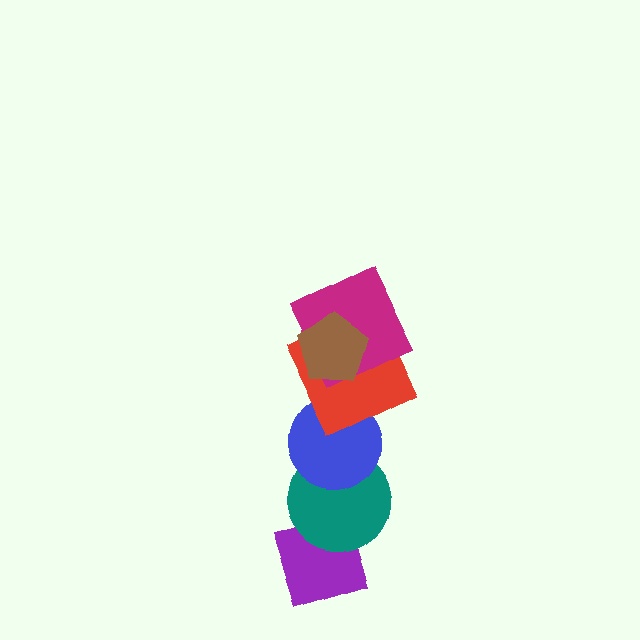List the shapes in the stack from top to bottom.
From top to bottom: the brown pentagon, the magenta square, the red square, the blue circle, the teal circle, the purple diamond.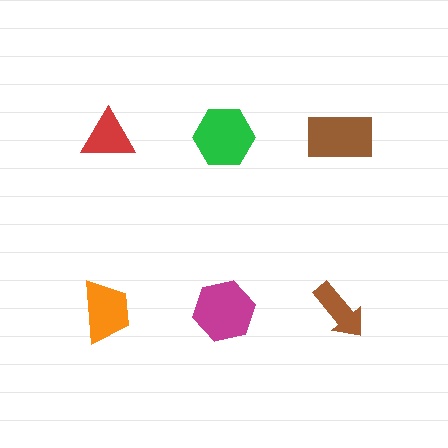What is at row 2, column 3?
A brown arrow.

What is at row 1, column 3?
A brown rectangle.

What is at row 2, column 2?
A magenta hexagon.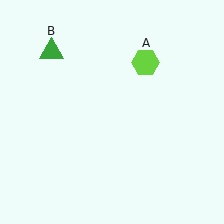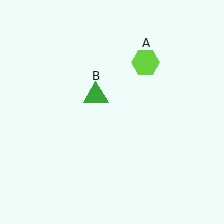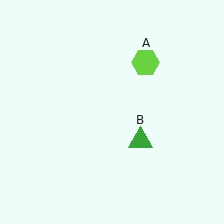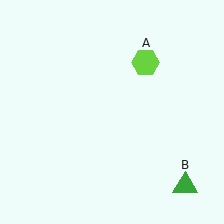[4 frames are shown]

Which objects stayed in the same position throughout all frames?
Lime hexagon (object A) remained stationary.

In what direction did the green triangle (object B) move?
The green triangle (object B) moved down and to the right.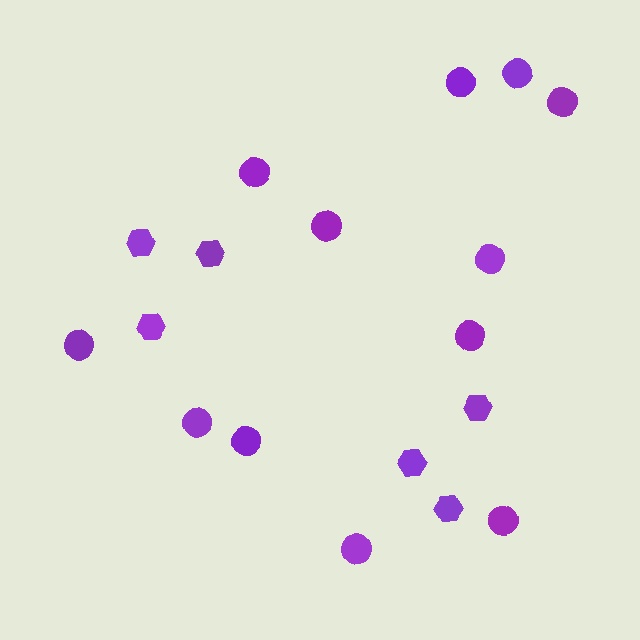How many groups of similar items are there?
There are 2 groups: one group of hexagons (6) and one group of circles (12).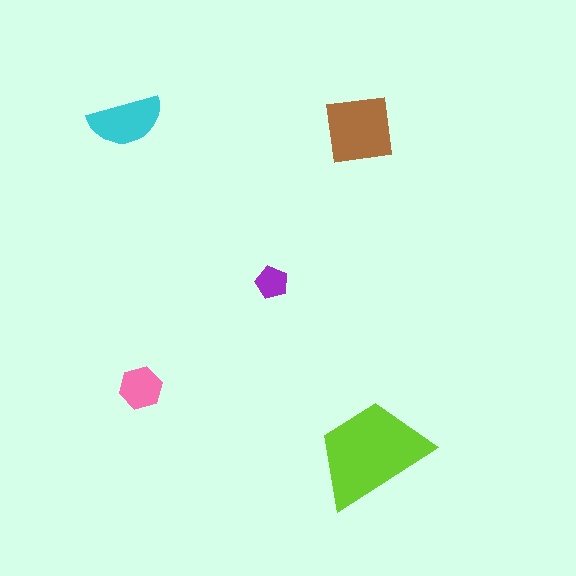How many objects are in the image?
There are 5 objects in the image.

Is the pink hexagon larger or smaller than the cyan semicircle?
Smaller.